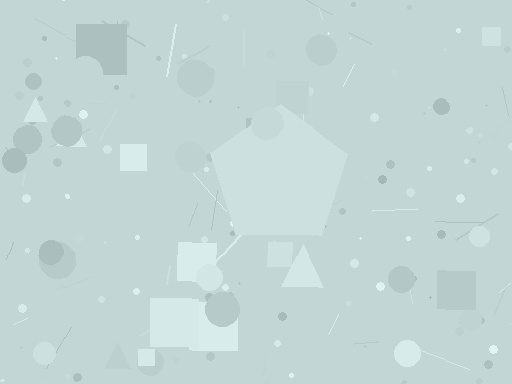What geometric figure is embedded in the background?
A pentagon is embedded in the background.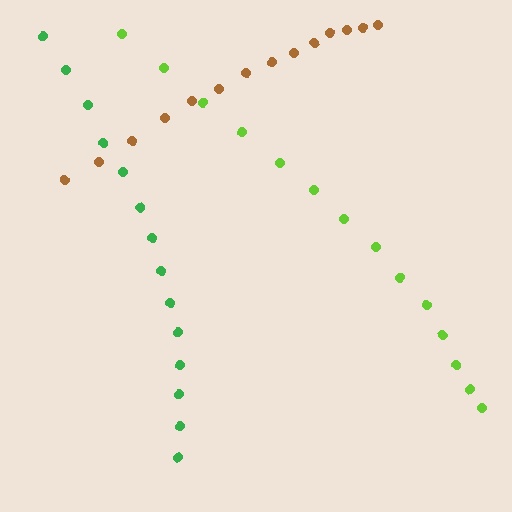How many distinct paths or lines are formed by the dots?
There are 3 distinct paths.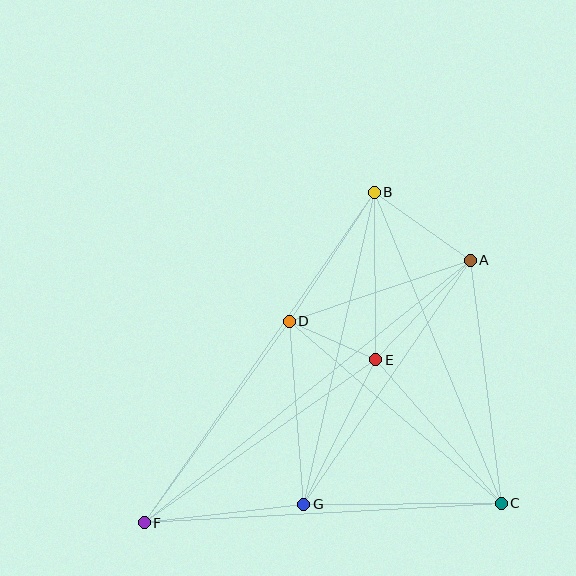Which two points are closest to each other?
Points D and E are closest to each other.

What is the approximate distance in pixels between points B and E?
The distance between B and E is approximately 168 pixels.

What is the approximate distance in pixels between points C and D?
The distance between C and D is approximately 279 pixels.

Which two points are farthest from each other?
Points A and F are farthest from each other.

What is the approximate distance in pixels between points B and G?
The distance between B and G is approximately 320 pixels.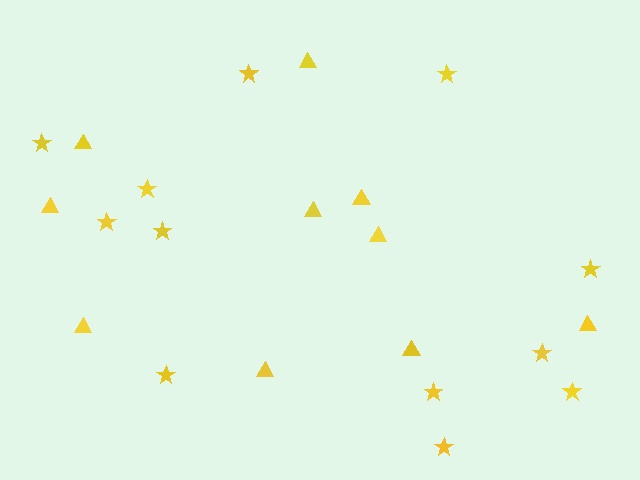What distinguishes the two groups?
There are 2 groups: one group of triangles (10) and one group of stars (12).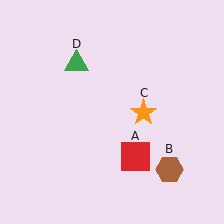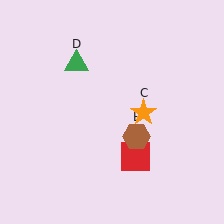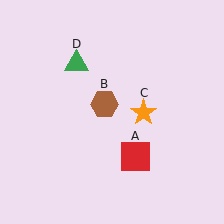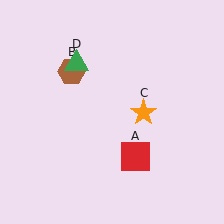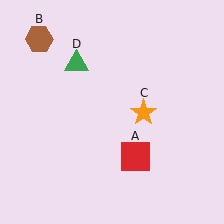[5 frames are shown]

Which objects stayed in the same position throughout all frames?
Red square (object A) and orange star (object C) and green triangle (object D) remained stationary.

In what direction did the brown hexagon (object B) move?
The brown hexagon (object B) moved up and to the left.